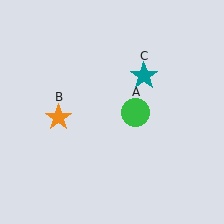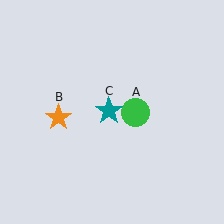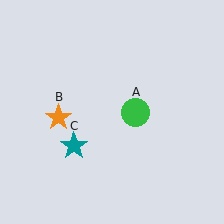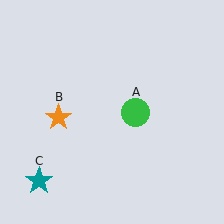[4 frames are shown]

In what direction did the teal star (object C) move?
The teal star (object C) moved down and to the left.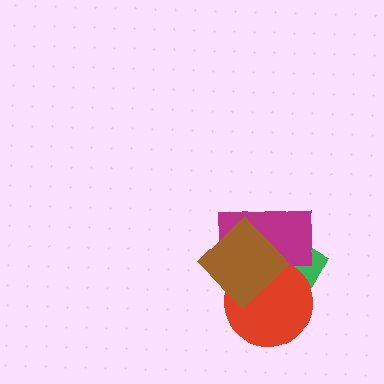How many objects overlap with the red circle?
3 objects overlap with the red circle.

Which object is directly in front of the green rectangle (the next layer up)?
The red circle is directly in front of the green rectangle.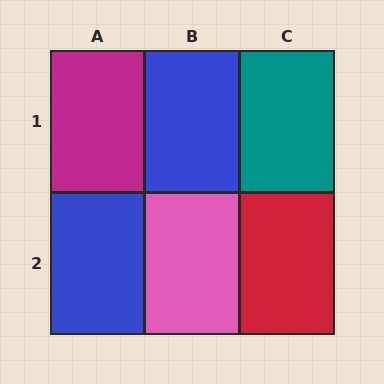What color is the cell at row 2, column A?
Blue.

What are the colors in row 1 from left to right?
Magenta, blue, teal.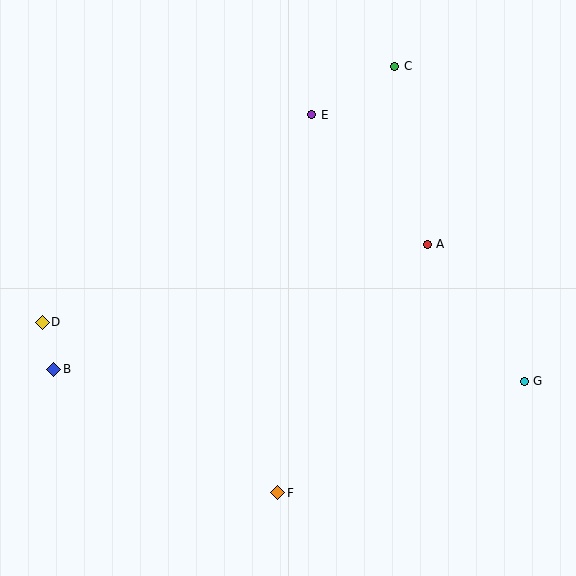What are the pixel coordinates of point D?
Point D is at (42, 322).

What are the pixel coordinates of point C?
Point C is at (395, 66).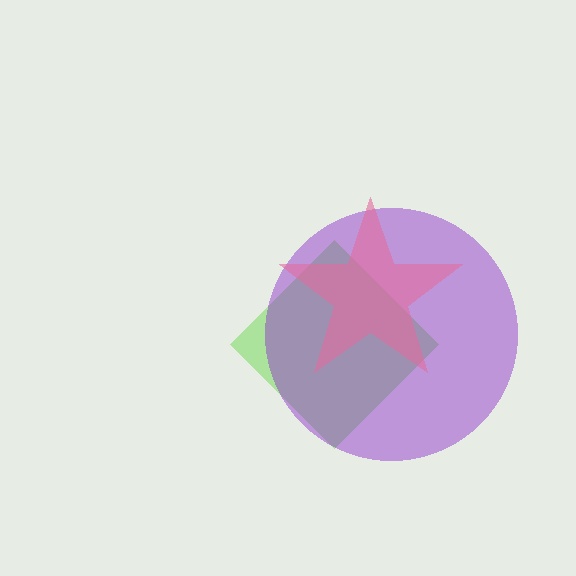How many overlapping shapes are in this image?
There are 3 overlapping shapes in the image.